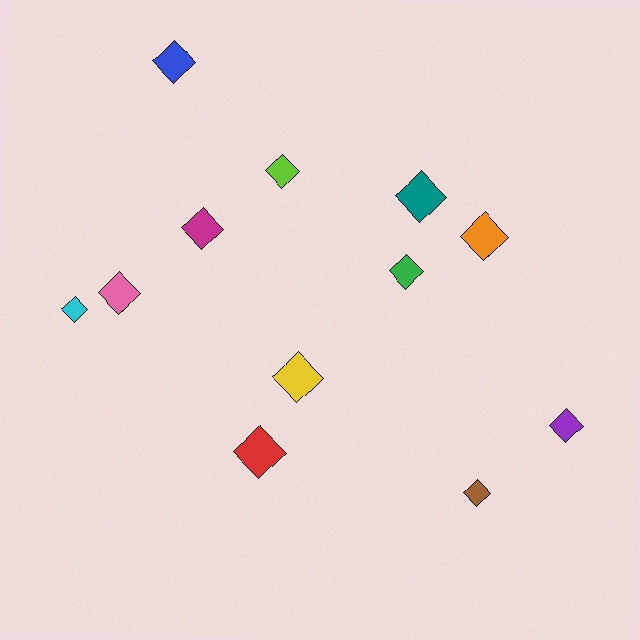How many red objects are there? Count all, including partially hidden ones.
There is 1 red object.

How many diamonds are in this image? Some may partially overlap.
There are 12 diamonds.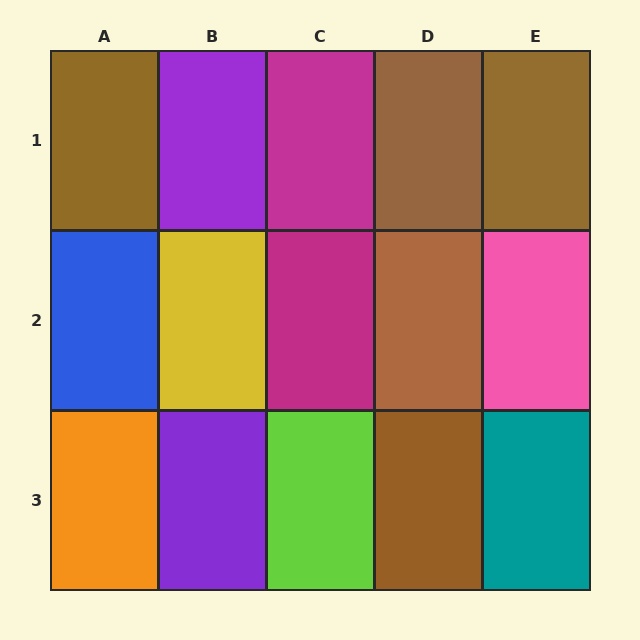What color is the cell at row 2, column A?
Blue.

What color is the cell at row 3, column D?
Brown.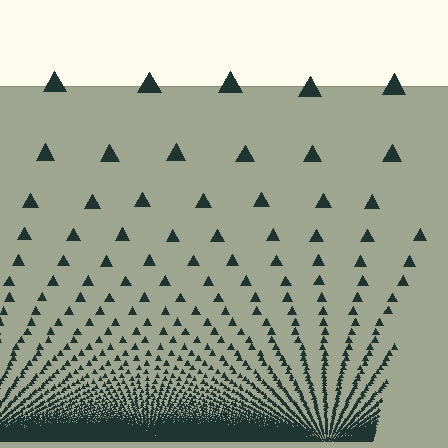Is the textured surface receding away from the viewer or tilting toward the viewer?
The surface appears to tilt toward the viewer. Texture elements get larger and sparser toward the top.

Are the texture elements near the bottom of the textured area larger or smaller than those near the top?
Smaller. The gradient is inverted — elements near the bottom are smaller and denser.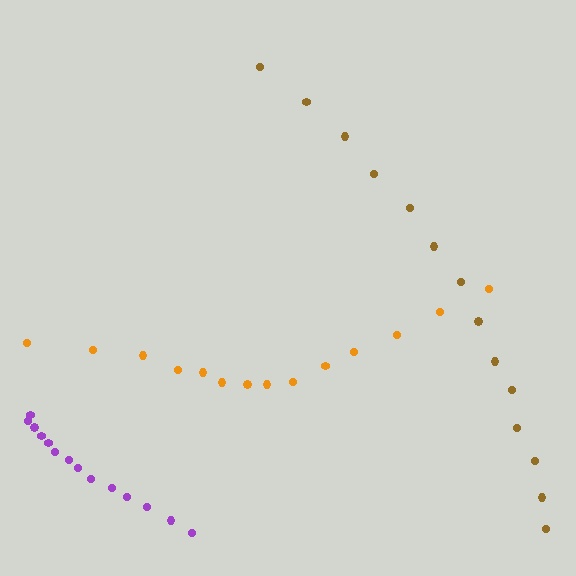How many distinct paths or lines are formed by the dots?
There are 3 distinct paths.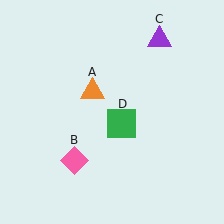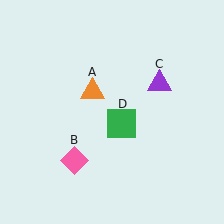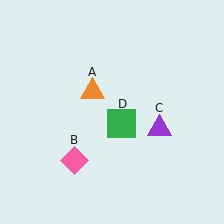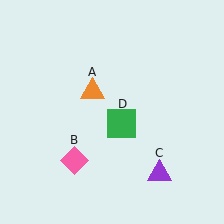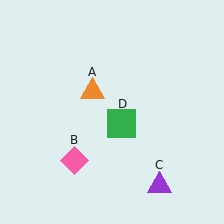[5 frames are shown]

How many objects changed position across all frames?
1 object changed position: purple triangle (object C).